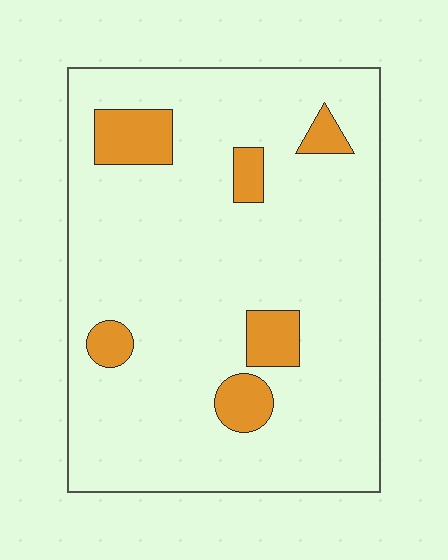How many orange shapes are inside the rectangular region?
6.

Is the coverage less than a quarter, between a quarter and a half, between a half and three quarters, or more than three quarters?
Less than a quarter.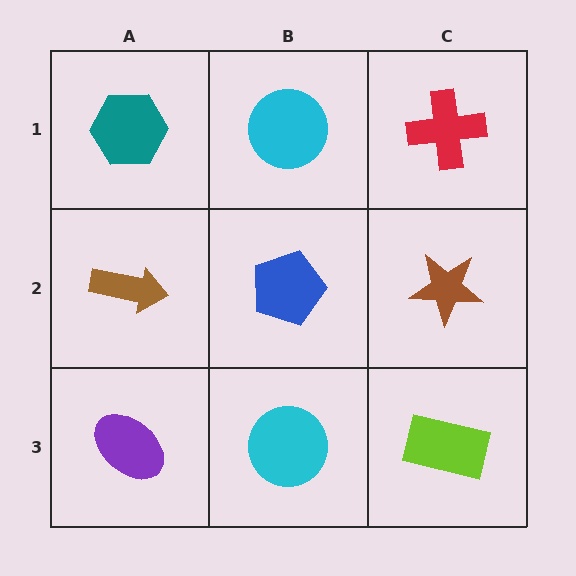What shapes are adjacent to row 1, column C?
A brown star (row 2, column C), a cyan circle (row 1, column B).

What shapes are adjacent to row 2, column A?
A teal hexagon (row 1, column A), a purple ellipse (row 3, column A), a blue pentagon (row 2, column B).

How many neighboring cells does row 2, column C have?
3.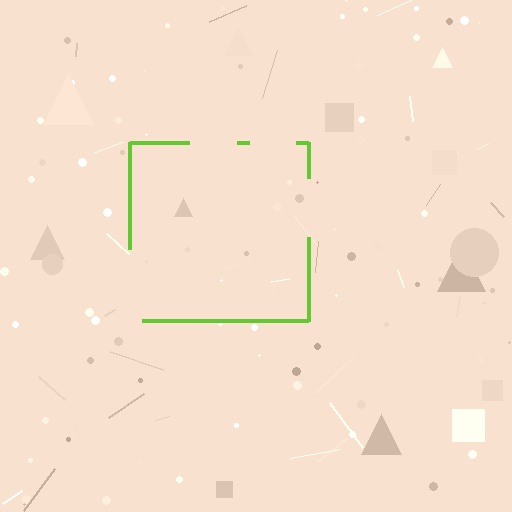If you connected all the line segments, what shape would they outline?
They would outline a square.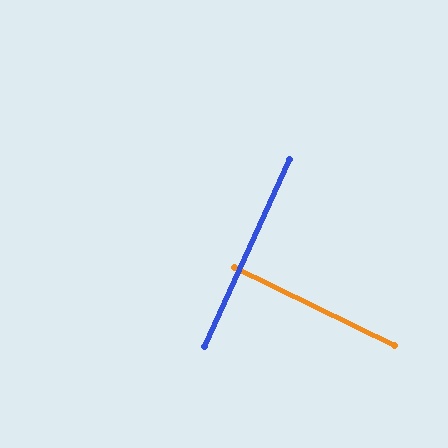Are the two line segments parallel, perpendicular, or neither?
Perpendicular — they meet at approximately 89°.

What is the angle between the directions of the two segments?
Approximately 89 degrees.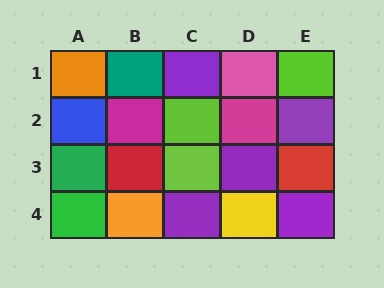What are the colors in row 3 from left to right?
Green, red, lime, purple, red.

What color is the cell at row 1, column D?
Pink.